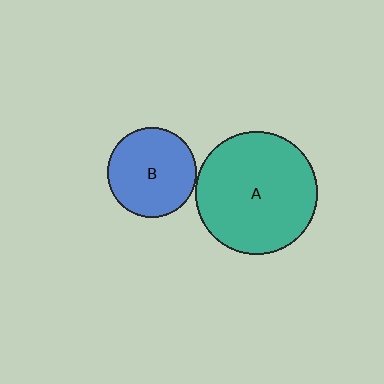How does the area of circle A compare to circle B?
Approximately 1.9 times.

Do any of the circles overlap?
No, none of the circles overlap.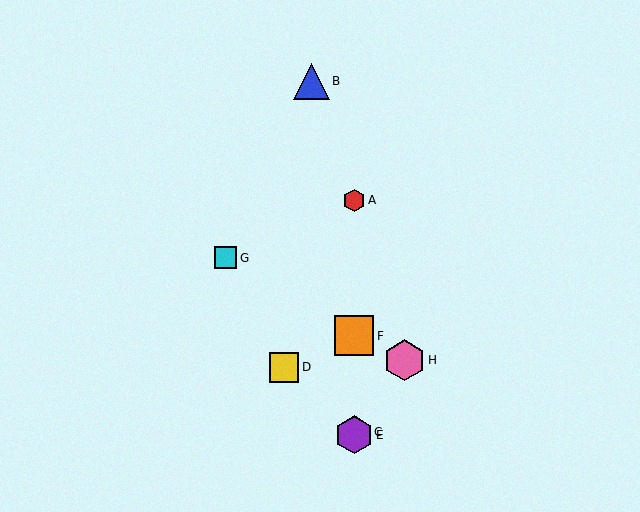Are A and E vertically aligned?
Yes, both are at x≈354.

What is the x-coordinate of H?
Object H is at x≈405.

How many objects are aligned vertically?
4 objects (A, C, E, F) are aligned vertically.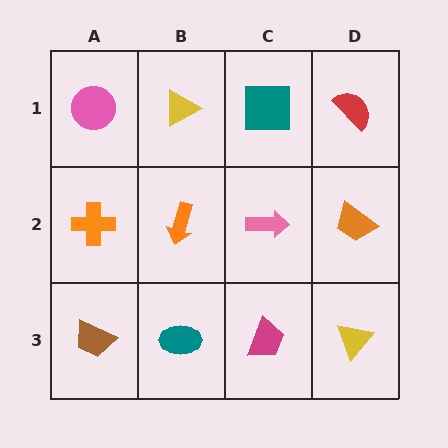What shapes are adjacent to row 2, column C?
A teal square (row 1, column C), a magenta trapezoid (row 3, column C), an orange arrow (row 2, column B), an orange trapezoid (row 2, column D).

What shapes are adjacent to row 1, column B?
An orange arrow (row 2, column B), a pink circle (row 1, column A), a teal square (row 1, column C).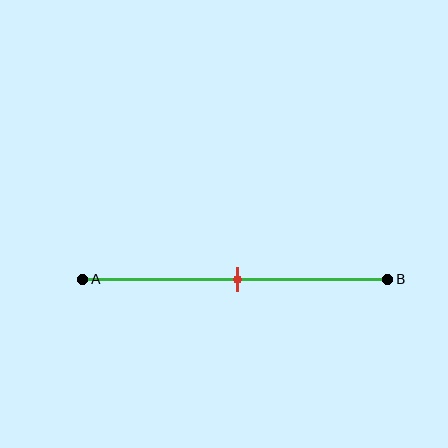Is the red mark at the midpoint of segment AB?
Yes, the mark is approximately at the midpoint.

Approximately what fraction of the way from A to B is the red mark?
The red mark is approximately 50% of the way from A to B.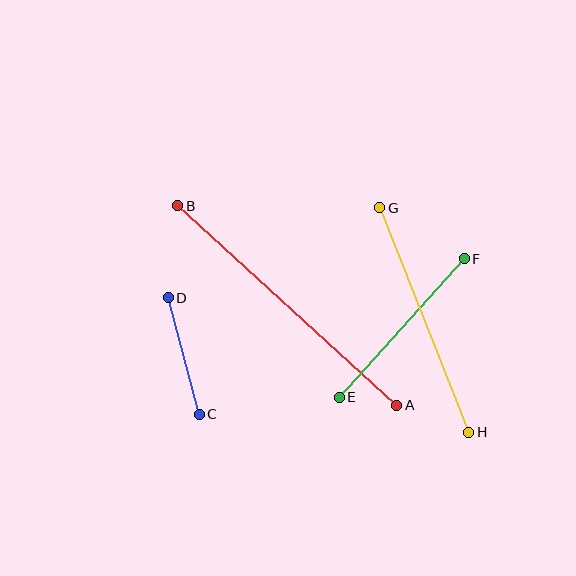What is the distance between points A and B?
The distance is approximately 296 pixels.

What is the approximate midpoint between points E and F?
The midpoint is at approximately (402, 328) pixels.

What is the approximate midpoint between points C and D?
The midpoint is at approximately (184, 356) pixels.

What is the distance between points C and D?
The distance is approximately 120 pixels.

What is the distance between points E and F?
The distance is approximately 187 pixels.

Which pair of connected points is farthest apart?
Points A and B are farthest apart.